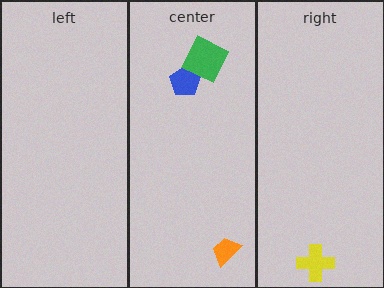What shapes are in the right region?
The yellow cross.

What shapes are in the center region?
The blue pentagon, the orange trapezoid, the green square.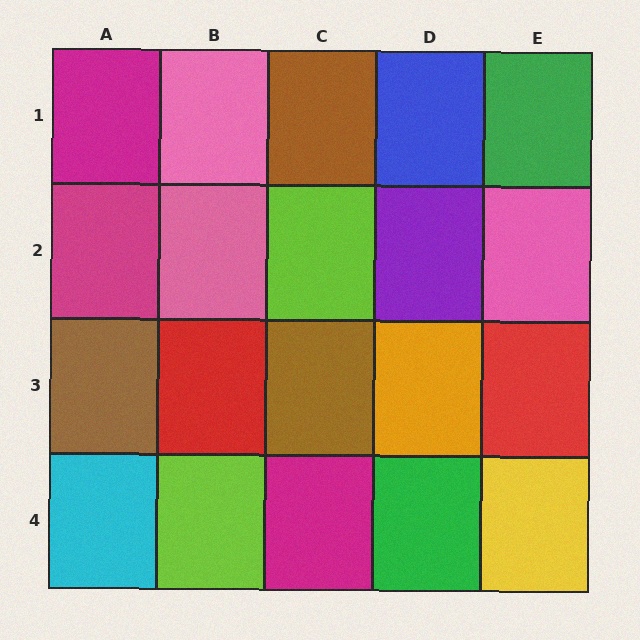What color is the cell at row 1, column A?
Magenta.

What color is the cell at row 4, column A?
Cyan.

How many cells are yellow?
1 cell is yellow.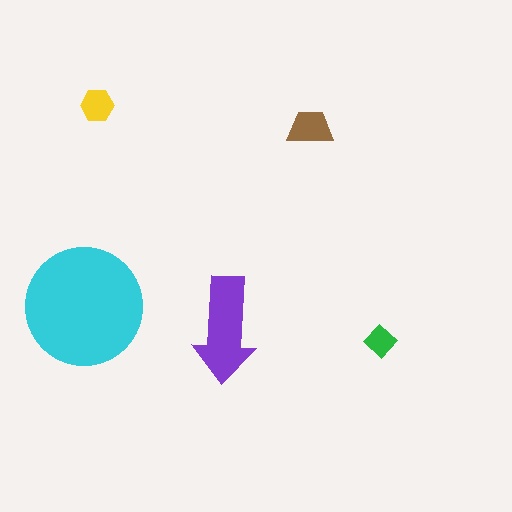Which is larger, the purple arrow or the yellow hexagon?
The purple arrow.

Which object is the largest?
The cyan circle.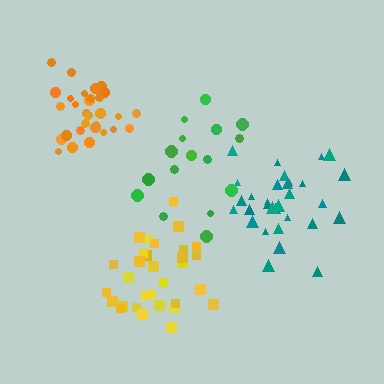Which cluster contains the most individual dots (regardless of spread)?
Teal (31).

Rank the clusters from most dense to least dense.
orange, yellow, teal, green.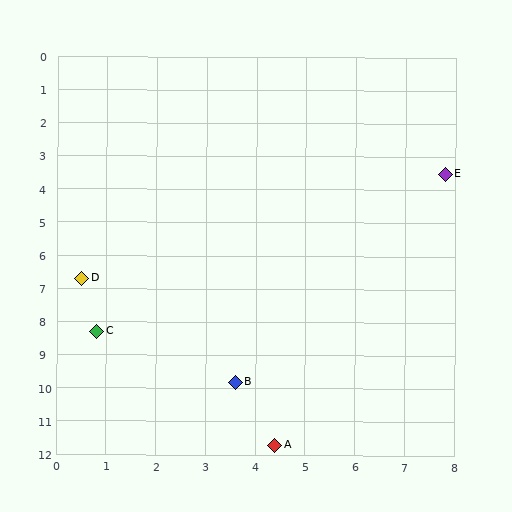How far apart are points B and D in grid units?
Points B and D are about 4.4 grid units apart.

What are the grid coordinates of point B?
Point B is at approximately (3.6, 9.8).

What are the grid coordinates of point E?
Point E is at approximately (7.8, 3.5).